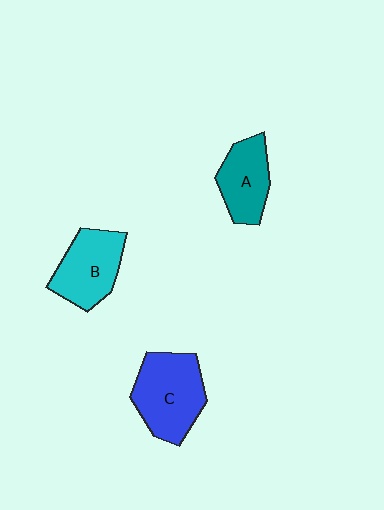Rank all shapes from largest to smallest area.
From largest to smallest: C (blue), B (cyan), A (teal).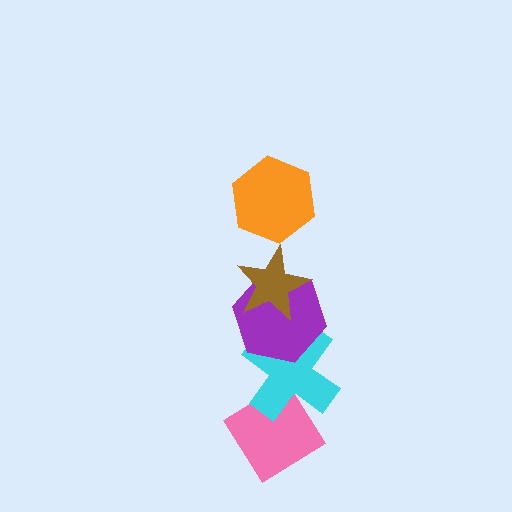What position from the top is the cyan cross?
The cyan cross is 4th from the top.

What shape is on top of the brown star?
The orange hexagon is on top of the brown star.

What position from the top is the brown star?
The brown star is 2nd from the top.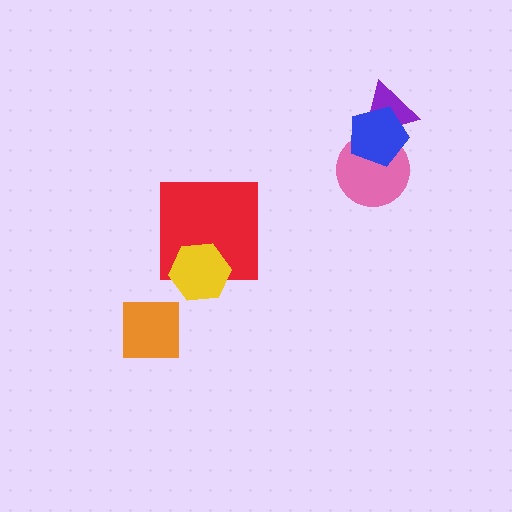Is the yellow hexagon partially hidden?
No, no other shape covers it.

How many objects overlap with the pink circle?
2 objects overlap with the pink circle.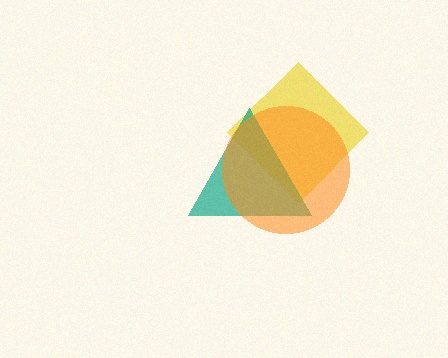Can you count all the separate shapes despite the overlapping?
Yes, there are 3 separate shapes.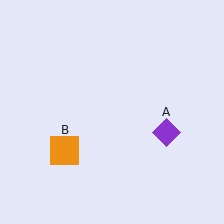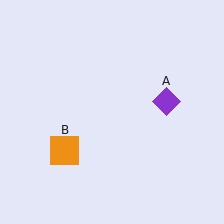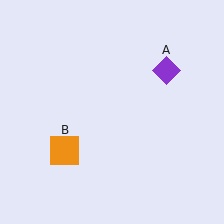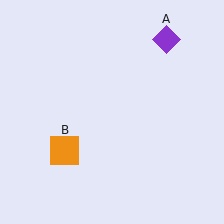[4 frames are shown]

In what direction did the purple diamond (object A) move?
The purple diamond (object A) moved up.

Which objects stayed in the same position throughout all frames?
Orange square (object B) remained stationary.